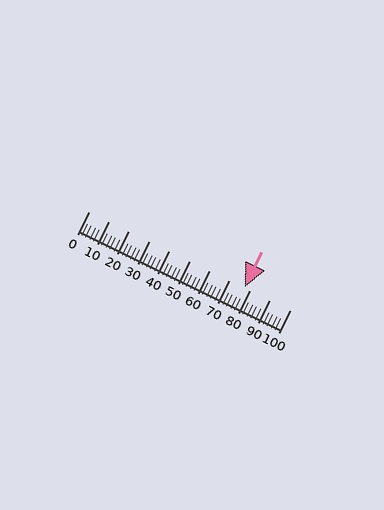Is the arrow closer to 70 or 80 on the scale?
The arrow is closer to 80.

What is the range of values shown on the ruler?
The ruler shows values from 0 to 100.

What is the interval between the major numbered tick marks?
The major tick marks are spaced 10 units apart.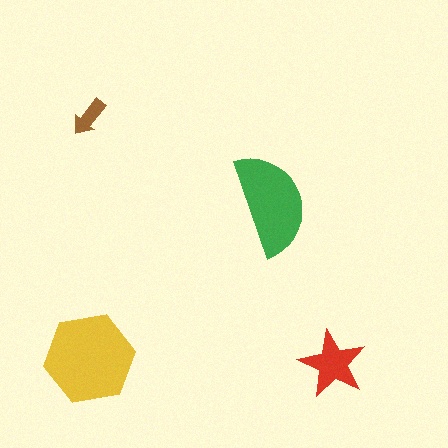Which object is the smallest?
The brown arrow.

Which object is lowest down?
The red star is bottommost.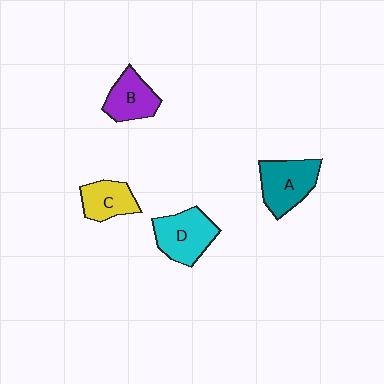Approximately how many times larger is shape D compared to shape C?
Approximately 1.4 times.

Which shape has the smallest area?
Shape C (yellow).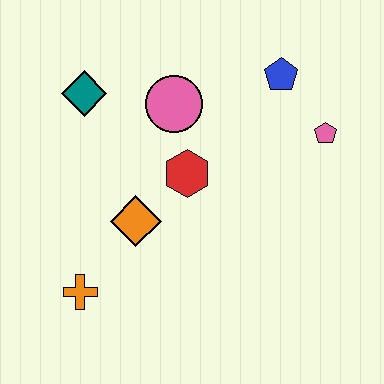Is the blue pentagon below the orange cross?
No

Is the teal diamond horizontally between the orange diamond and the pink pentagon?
No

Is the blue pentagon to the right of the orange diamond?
Yes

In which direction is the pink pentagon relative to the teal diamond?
The pink pentagon is to the right of the teal diamond.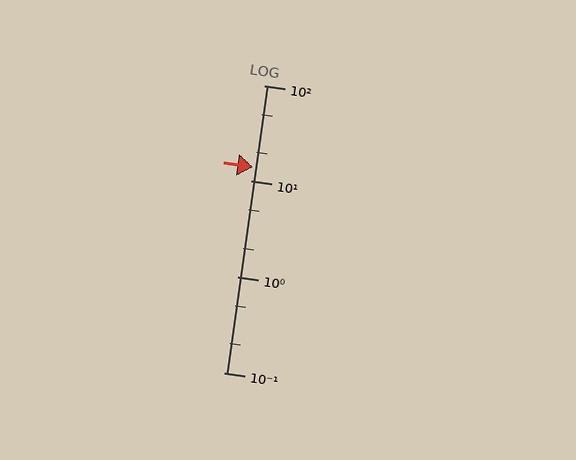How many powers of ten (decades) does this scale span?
The scale spans 3 decades, from 0.1 to 100.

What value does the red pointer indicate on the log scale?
The pointer indicates approximately 14.